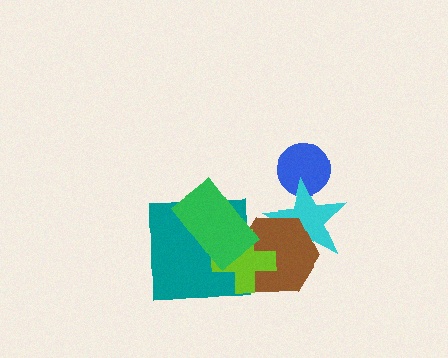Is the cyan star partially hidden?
Yes, it is partially covered by another shape.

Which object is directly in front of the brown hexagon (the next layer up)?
The lime cross is directly in front of the brown hexagon.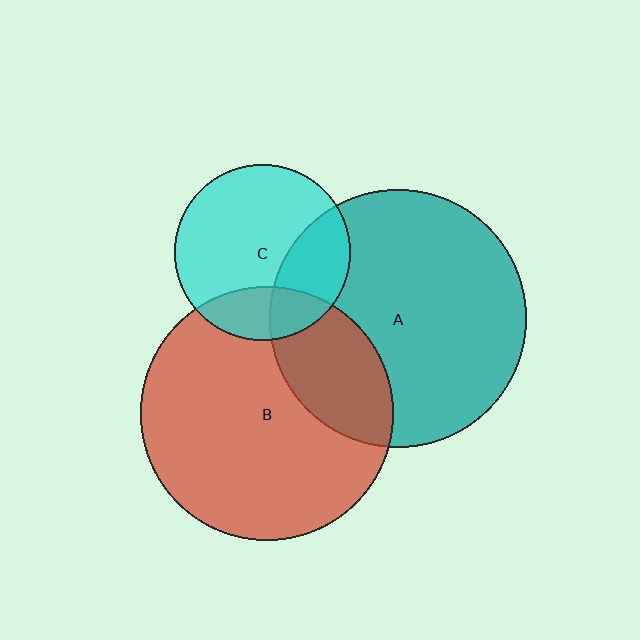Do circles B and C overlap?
Yes.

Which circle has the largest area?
Circle A (teal).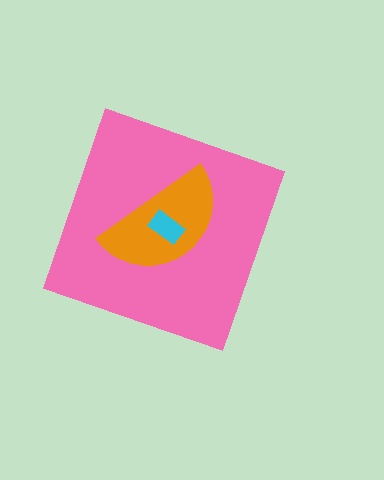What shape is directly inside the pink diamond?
The orange semicircle.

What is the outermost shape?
The pink diamond.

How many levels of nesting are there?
3.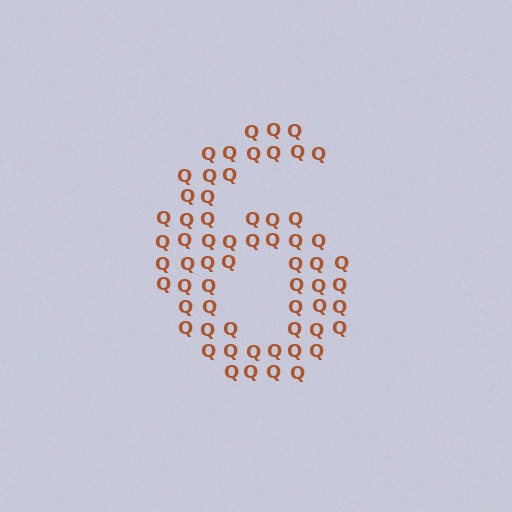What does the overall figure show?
The overall figure shows the digit 6.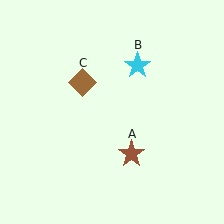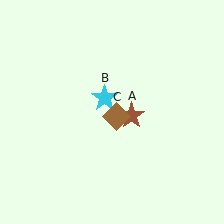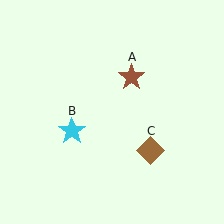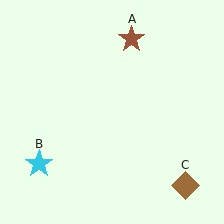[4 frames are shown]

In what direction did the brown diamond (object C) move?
The brown diamond (object C) moved down and to the right.